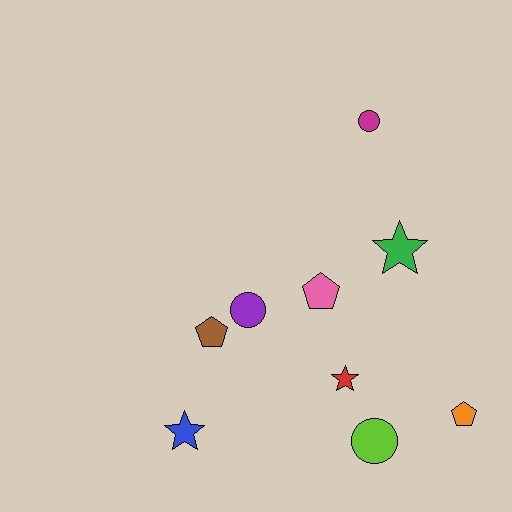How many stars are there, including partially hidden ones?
There are 3 stars.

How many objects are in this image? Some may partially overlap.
There are 9 objects.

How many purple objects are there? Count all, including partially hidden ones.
There is 1 purple object.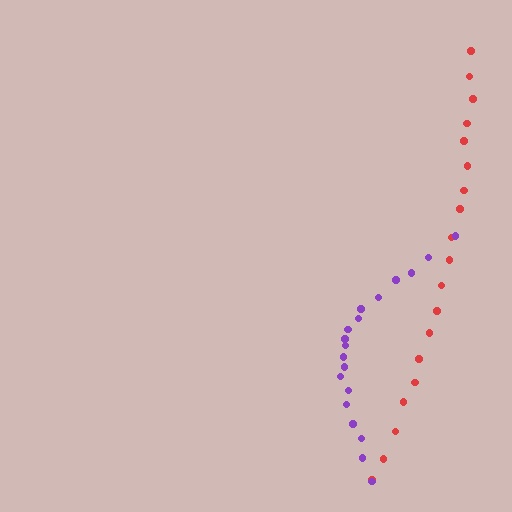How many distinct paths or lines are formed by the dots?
There are 2 distinct paths.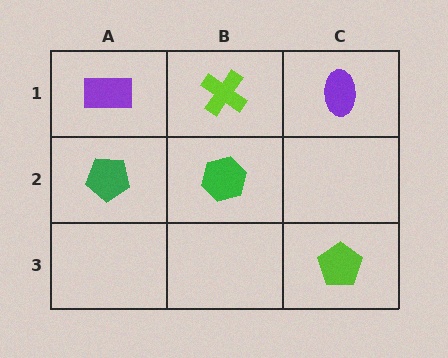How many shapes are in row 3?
1 shape.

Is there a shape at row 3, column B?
No, that cell is empty.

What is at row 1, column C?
A purple ellipse.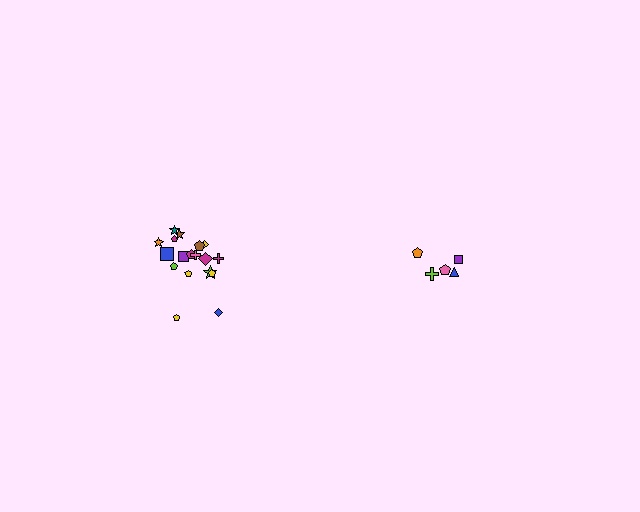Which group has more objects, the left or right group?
The left group.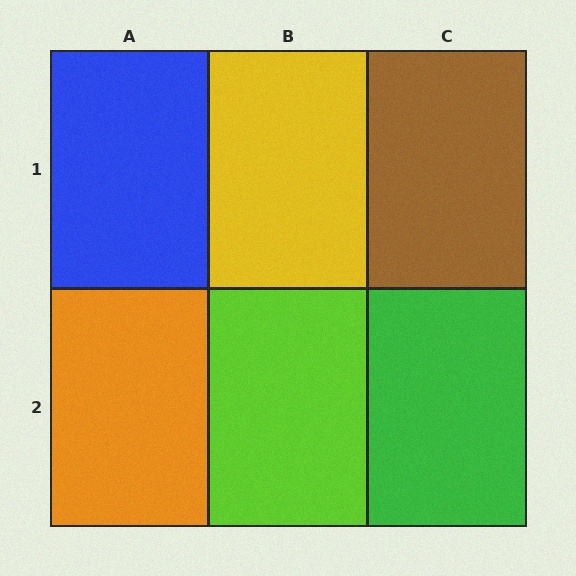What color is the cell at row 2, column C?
Green.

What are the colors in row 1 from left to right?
Blue, yellow, brown.